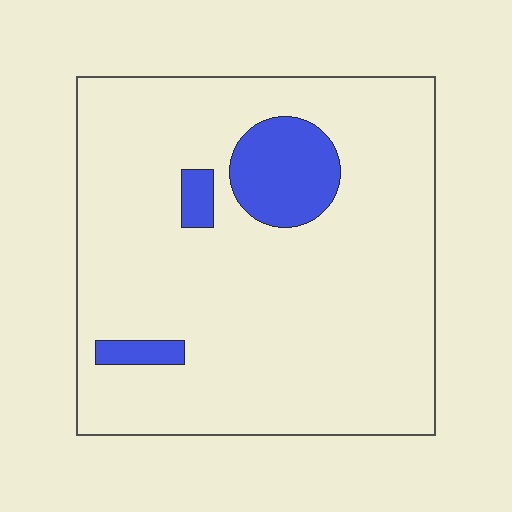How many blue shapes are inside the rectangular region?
3.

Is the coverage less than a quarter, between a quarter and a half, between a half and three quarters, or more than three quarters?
Less than a quarter.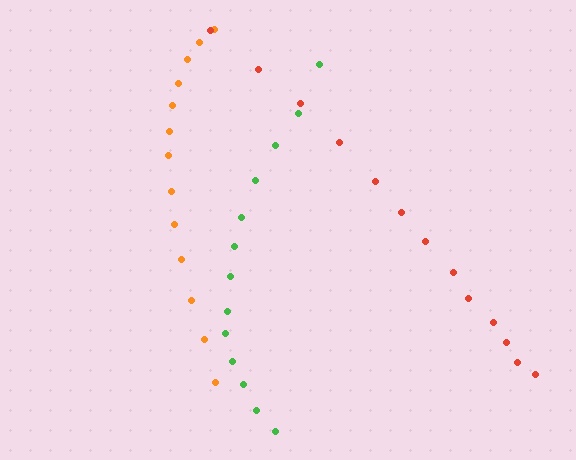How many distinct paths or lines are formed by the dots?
There are 3 distinct paths.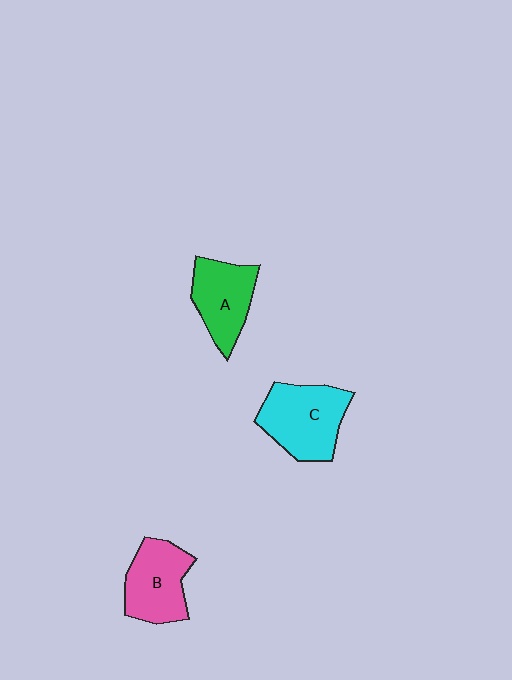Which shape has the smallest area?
Shape A (green).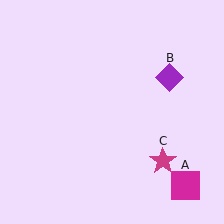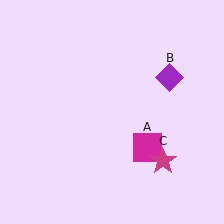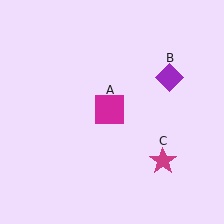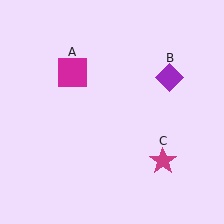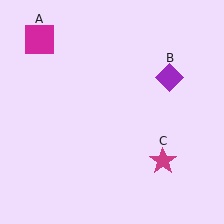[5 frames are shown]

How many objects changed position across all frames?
1 object changed position: magenta square (object A).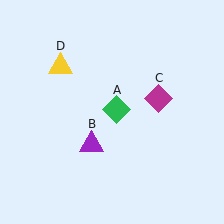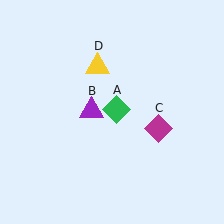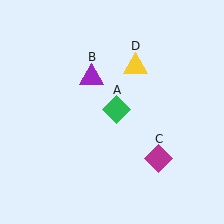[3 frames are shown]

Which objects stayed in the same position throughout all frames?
Green diamond (object A) remained stationary.